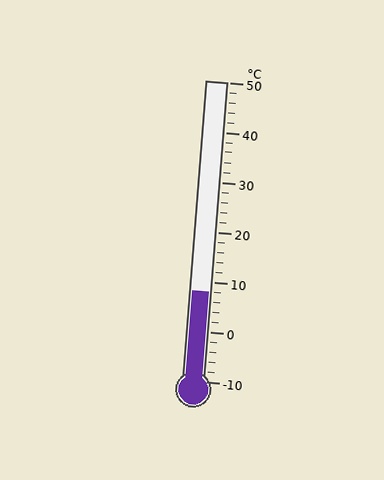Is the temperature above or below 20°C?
The temperature is below 20°C.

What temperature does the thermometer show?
The thermometer shows approximately 8°C.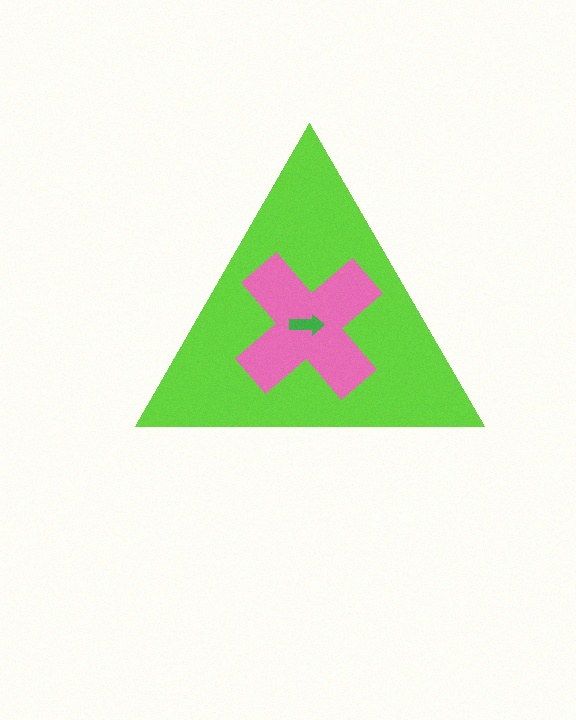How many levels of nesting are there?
3.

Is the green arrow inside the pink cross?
Yes.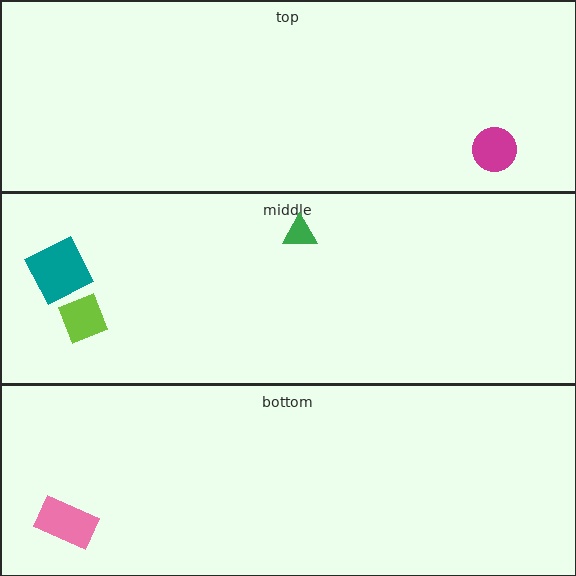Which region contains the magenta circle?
The top region.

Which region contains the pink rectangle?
The bottom region.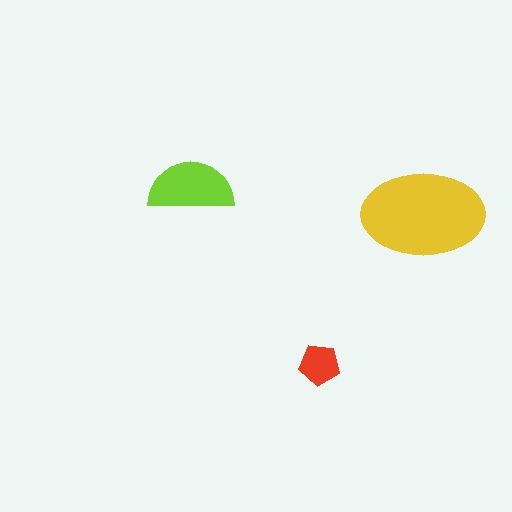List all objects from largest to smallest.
The yellow ellipse, the lime semicircle, the red pentagon.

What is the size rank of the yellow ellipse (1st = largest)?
1st.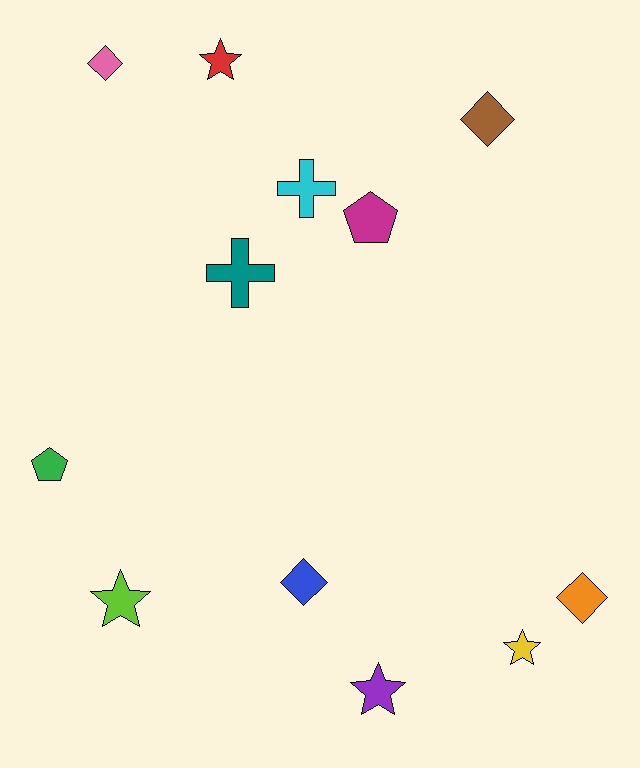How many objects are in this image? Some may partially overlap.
There are 12 objects.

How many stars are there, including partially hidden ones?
There are 4 stars.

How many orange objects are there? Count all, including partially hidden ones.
There is 1 orange object.